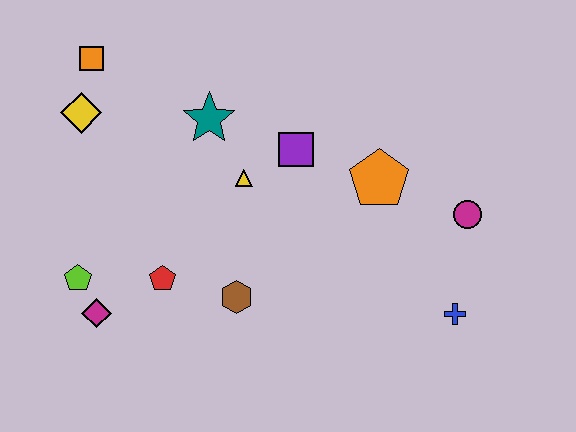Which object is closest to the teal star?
The yellow triangle is closest to the teal star.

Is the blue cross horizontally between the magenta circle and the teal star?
Yes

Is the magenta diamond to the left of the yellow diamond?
No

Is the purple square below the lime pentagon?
No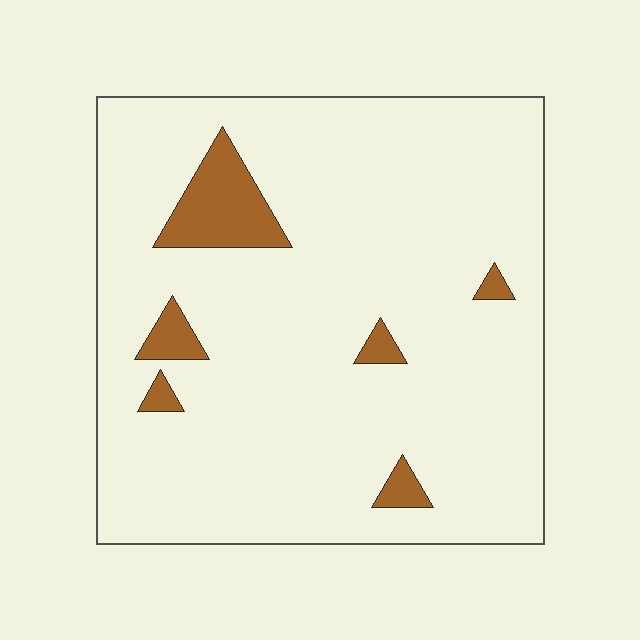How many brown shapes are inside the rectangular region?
6.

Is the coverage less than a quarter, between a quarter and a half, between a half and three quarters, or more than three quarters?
Less than a quarter.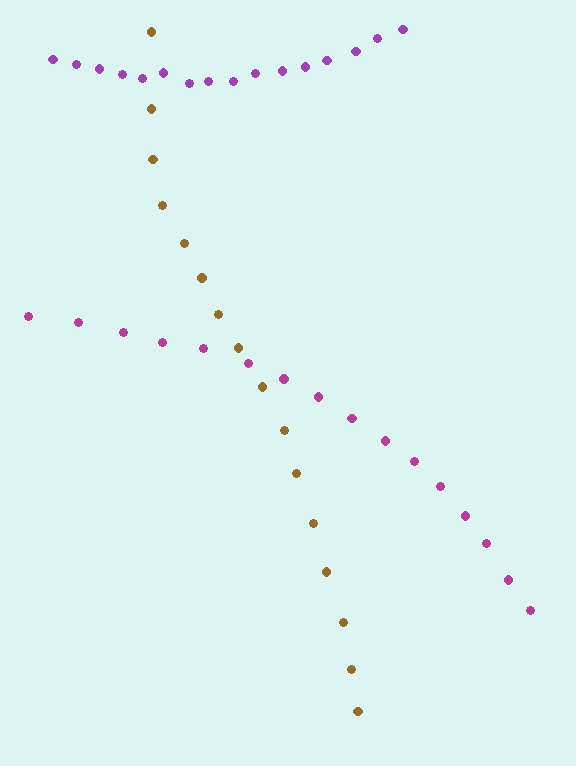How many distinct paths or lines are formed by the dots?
There are 3 distinct paths.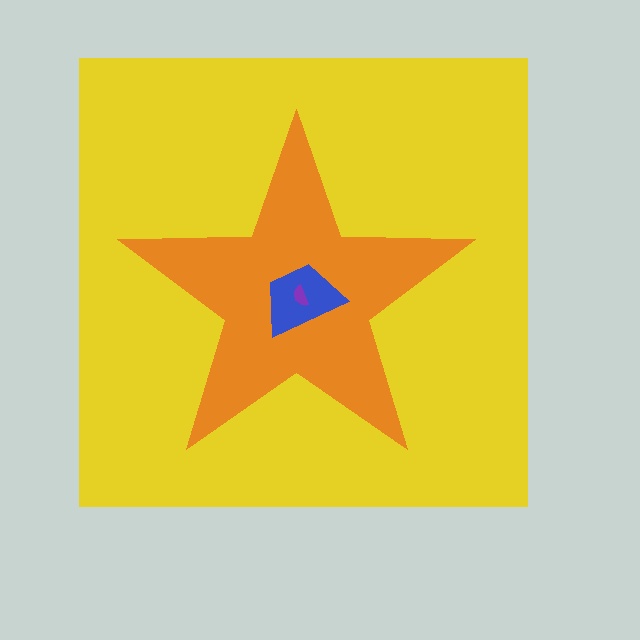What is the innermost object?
The purple semicircle.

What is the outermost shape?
The yellow square.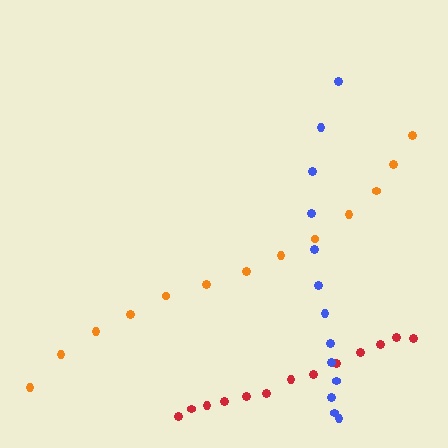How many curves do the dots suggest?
There are 3 distinct paths.